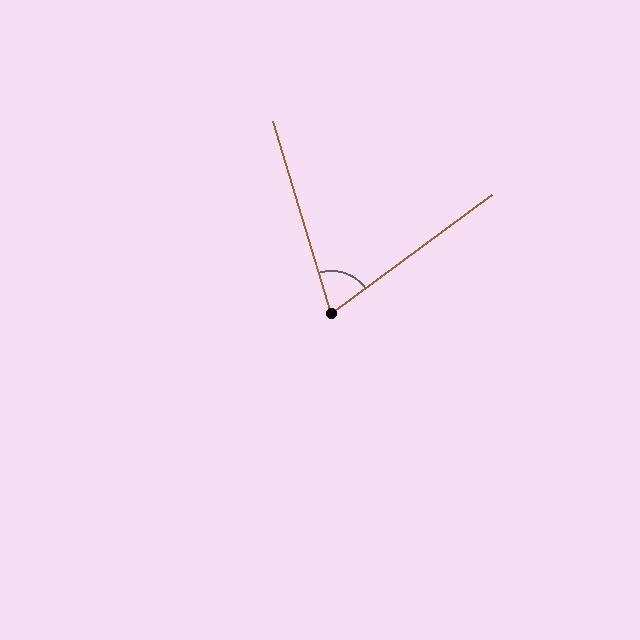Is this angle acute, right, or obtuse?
It is acute.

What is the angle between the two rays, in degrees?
Approximately 70 degrees.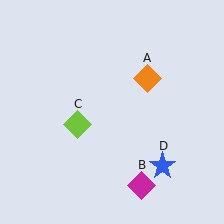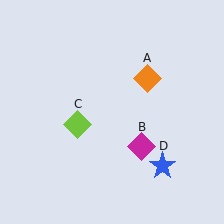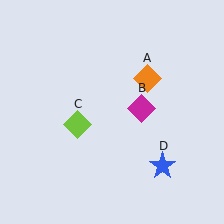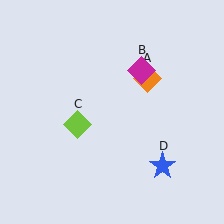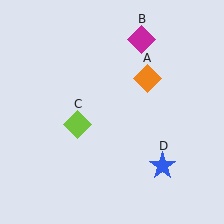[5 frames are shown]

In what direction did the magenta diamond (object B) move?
The magenta diamond (object B) moved up.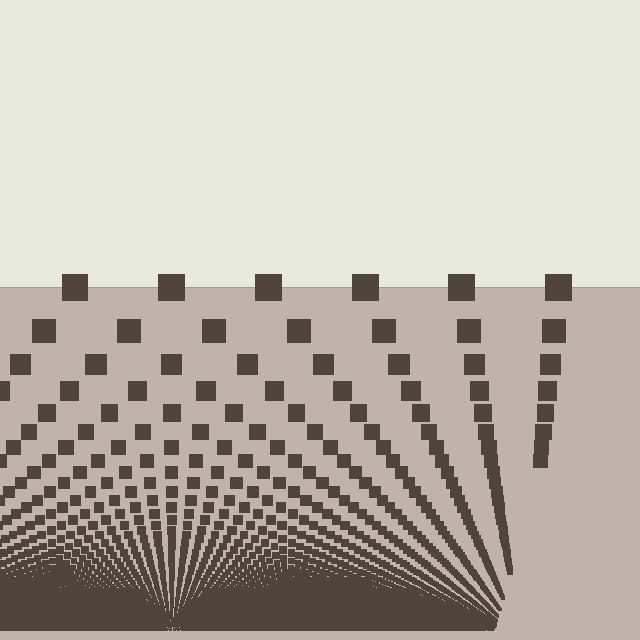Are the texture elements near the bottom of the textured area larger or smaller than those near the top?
Smaller. The gradient is inverted — elements near the bottom are smaller and denser.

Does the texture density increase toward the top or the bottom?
Density increases toward the bottom.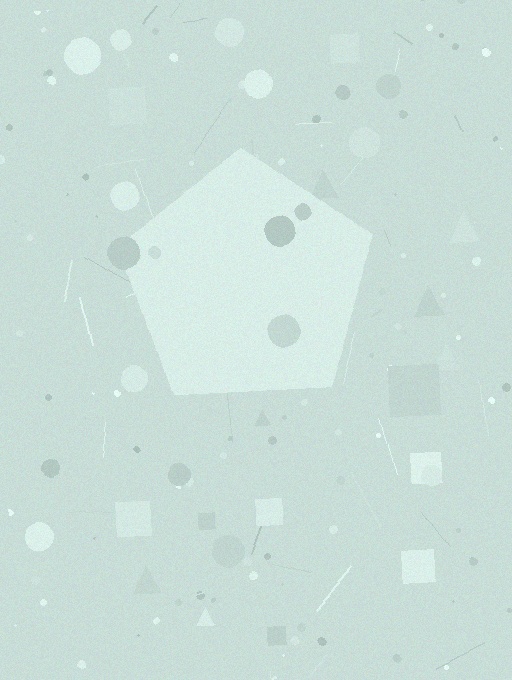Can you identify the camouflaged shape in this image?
The camouflaged shape is a pentagon.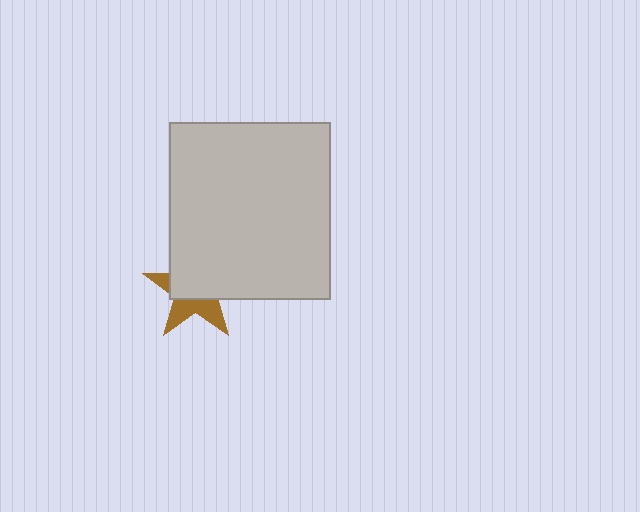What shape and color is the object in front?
The object in front is a light gray rectangle.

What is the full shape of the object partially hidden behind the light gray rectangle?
The partially hidden object is a brown star.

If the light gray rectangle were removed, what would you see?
You would see the complete brown star.